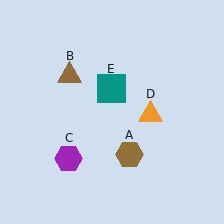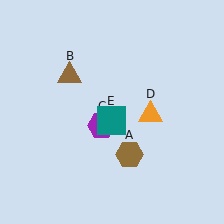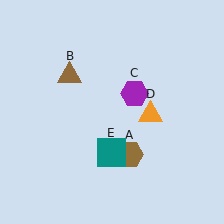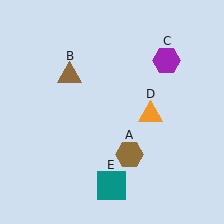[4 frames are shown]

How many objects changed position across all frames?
2 objects changed position: purple hexagon (object C), teal square (object E).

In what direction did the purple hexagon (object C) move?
The purple hexagon (object C) moved up and to the right.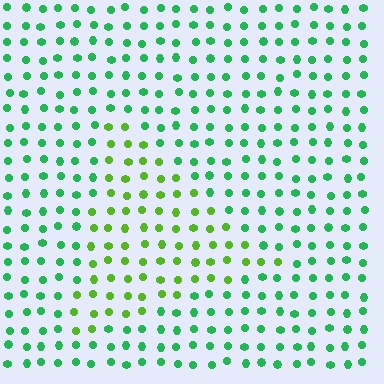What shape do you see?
I see a triangle.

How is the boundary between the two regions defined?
The boundary is defined purely by a slight shift in hue (about 39 degrees). Spacing, size, and orientation are identical on both sides.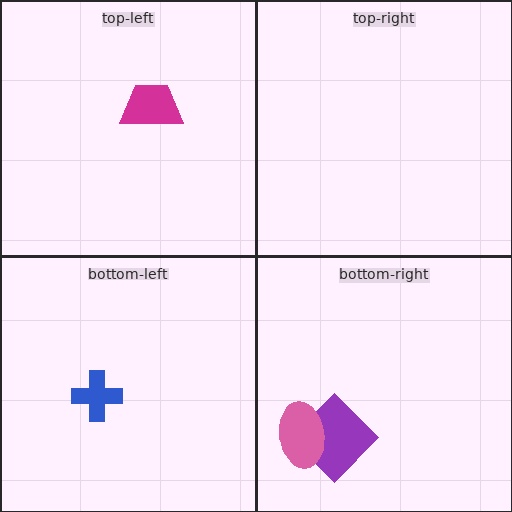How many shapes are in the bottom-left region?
1.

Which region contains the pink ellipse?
The bottom-right region.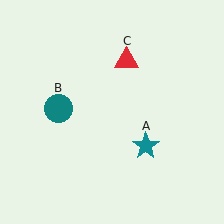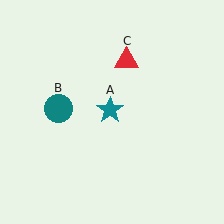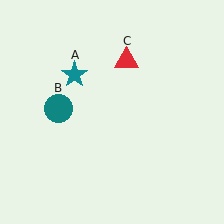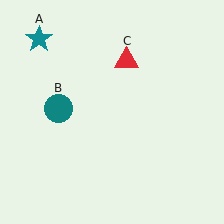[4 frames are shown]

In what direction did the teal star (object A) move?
The teal star (object A) moved up and to the left.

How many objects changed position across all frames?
1 object changed position: teal star (object A).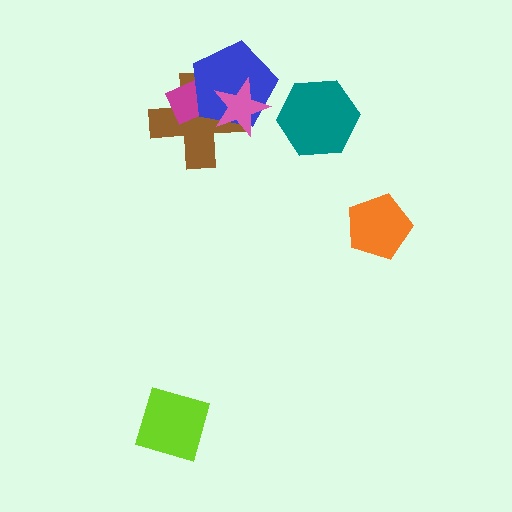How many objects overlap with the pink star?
3 objects overlap with the pink star.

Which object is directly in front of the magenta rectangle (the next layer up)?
The blue pentagon is directly in front of the magenta rectangle.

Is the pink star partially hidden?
No, no other shape covers it.